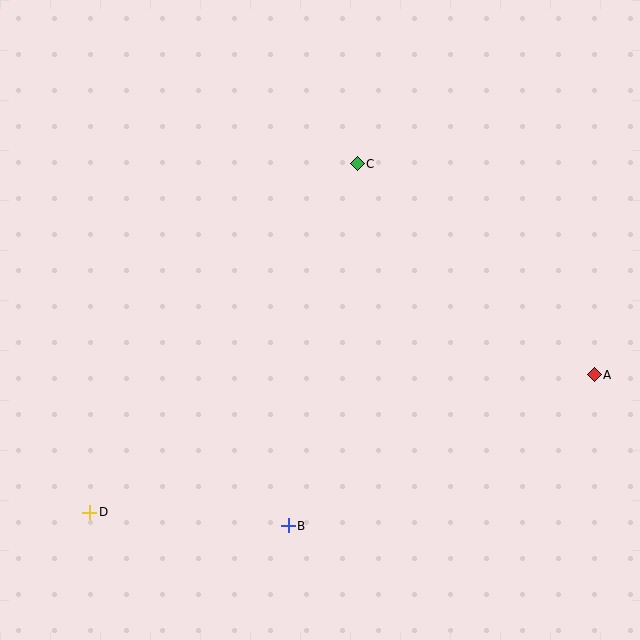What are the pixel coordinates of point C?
Point C is at (357, 164).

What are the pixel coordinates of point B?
Point B is at (288, 526).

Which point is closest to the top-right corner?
Point C is closest to the top-right corner.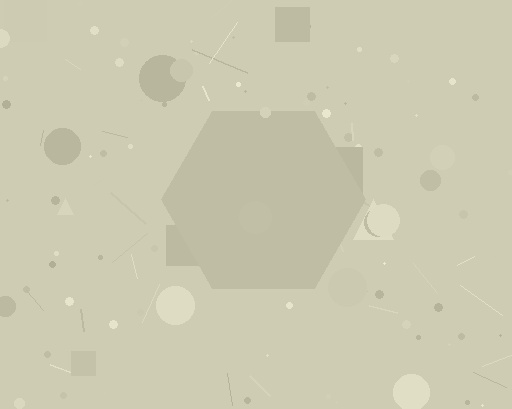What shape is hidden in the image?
A hexagon is hidden in the image.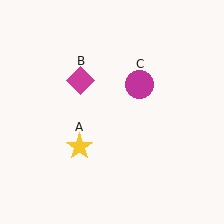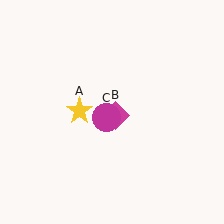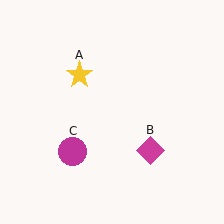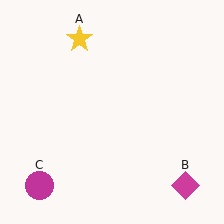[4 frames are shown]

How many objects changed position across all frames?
3 objects changed position: yellow star (object A), magenta diamond (object B), magenta circle (object C).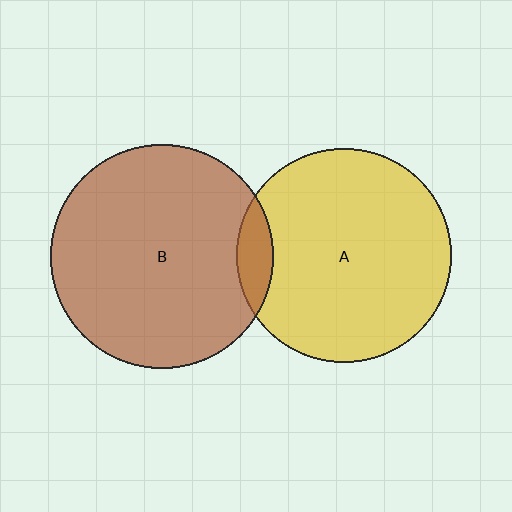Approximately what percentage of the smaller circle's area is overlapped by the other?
Approximately 10%.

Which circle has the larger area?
Circle B (brown).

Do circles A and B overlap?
Yes.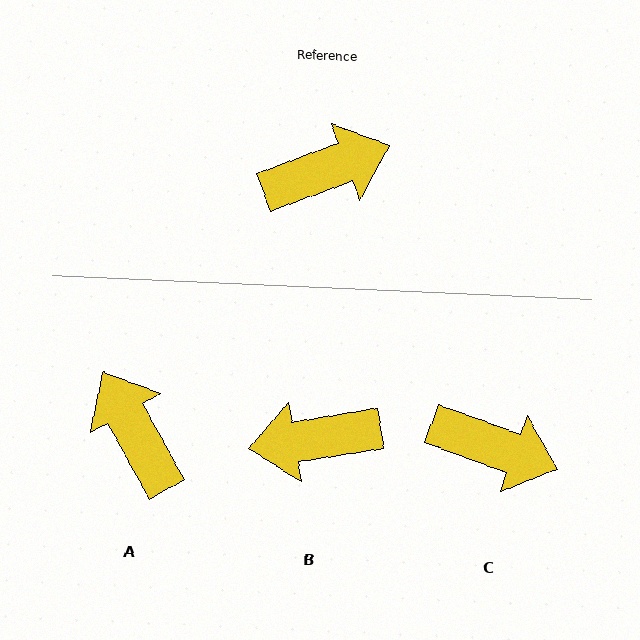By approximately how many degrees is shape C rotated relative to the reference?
Approximately 40 degrees clockwise.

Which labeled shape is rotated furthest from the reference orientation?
B, about 168 degrees away.